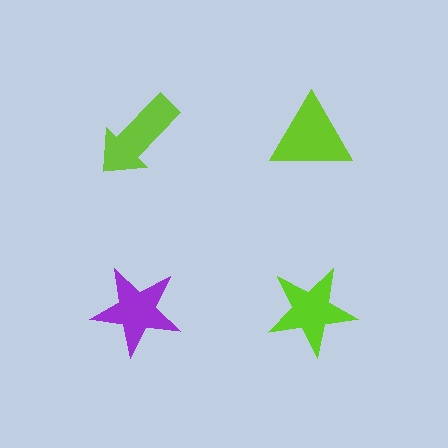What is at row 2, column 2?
A lime star.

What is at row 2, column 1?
A purple star.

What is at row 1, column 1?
A lime arrow.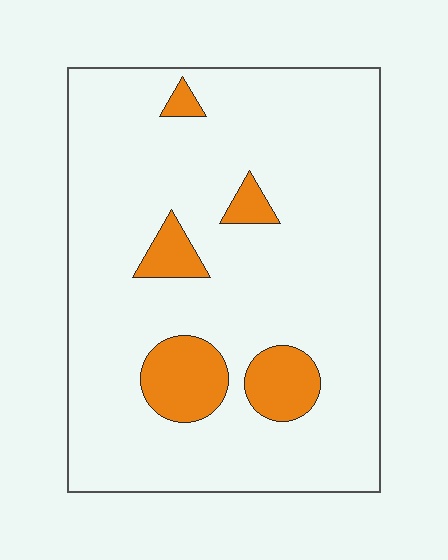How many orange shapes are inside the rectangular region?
5.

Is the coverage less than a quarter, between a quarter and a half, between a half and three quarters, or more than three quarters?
Less than a quarter.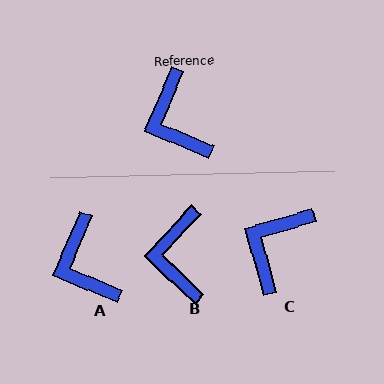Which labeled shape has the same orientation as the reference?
A.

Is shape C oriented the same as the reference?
No, it is off by about 51 degrees.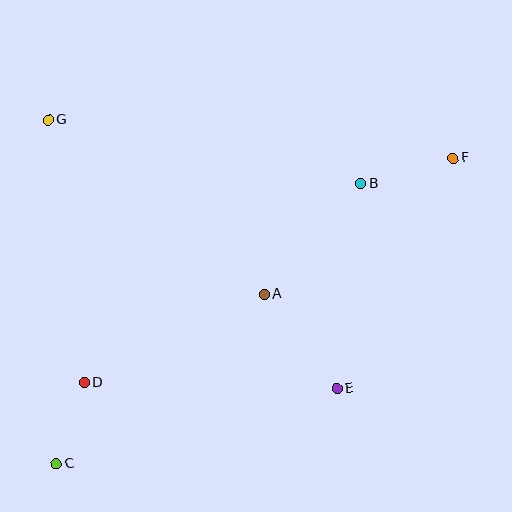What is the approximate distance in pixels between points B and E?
The distance between B and E is approximately 206 pixels.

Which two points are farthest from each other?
Points C and F are farthest from each other.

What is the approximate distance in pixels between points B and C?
The distance between B and C is approximately 414 pixels.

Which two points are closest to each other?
Points C and D are closest to each other.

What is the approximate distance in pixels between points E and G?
The distance between E and G is approximately 394 pixels.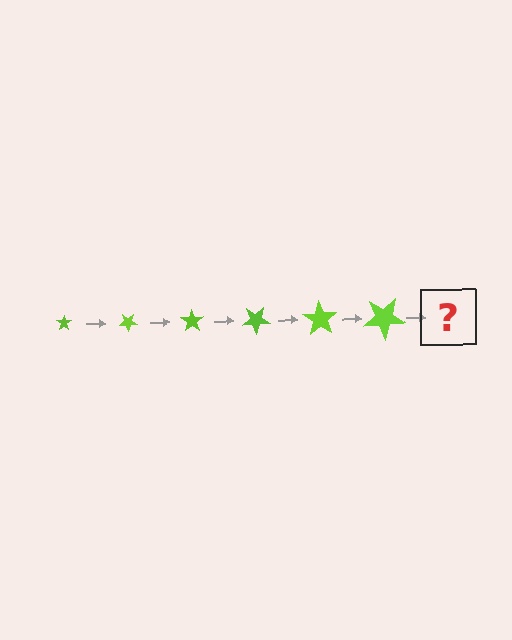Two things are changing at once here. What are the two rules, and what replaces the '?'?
The two rules are that the star grows larger each step and it rotates 35 degrees each step. The '?' should be a star, larger than the previous one and rotated 210 degrees from the start.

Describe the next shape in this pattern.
It should be a star, larger than the previous one and rotated 210 degrees from the start.